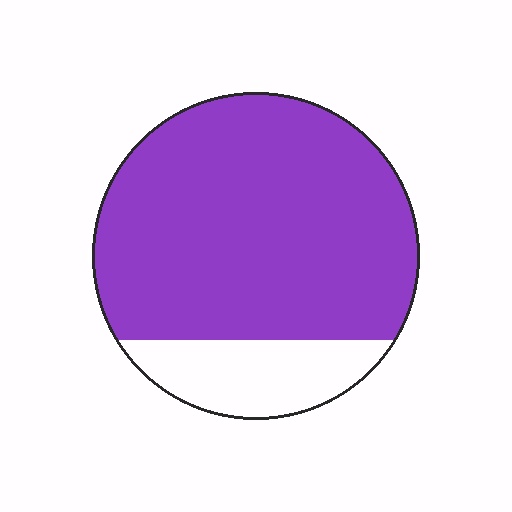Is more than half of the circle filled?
Yes.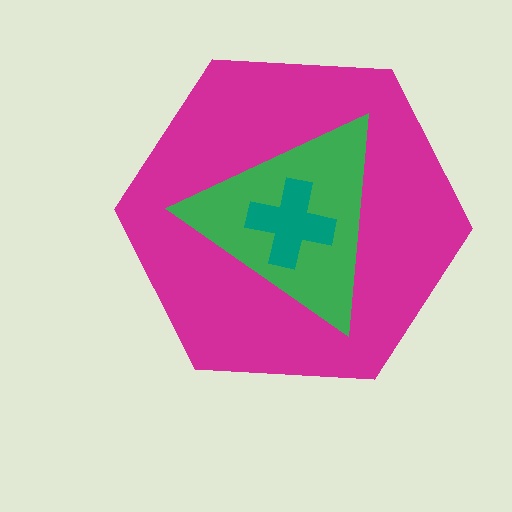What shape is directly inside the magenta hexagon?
The green triangle.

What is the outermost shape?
The magenta hexagon.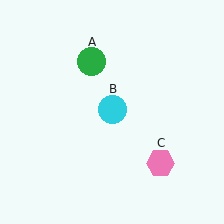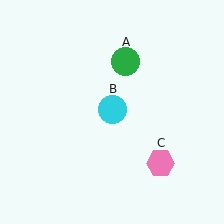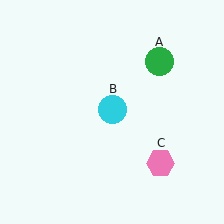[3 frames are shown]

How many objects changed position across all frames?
1 object changed position: green circle (object A).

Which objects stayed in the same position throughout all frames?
Cyan circle (object B) and pink hexagon (object C) remained stationary.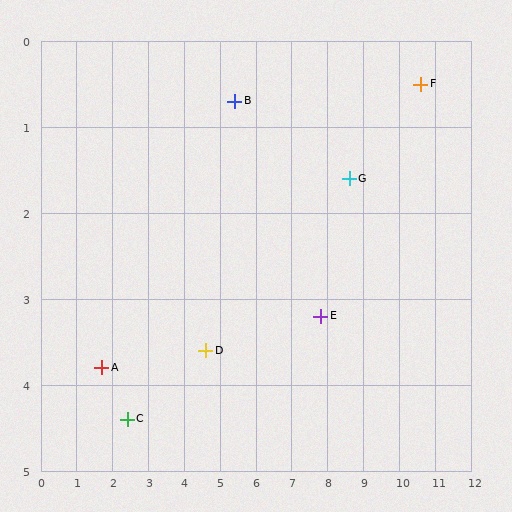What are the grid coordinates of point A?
Point A is at approximately (1.7, 3.8).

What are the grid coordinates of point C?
Point C is at approximately (2.4, 4.4).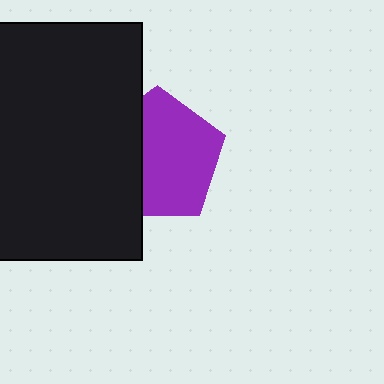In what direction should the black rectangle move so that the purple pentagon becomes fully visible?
The black rectangle should move left. That is the shortest direction to clear the overlap and leave the purple pentagon fully visible.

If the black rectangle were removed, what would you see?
You would see the complete purple pentagon.